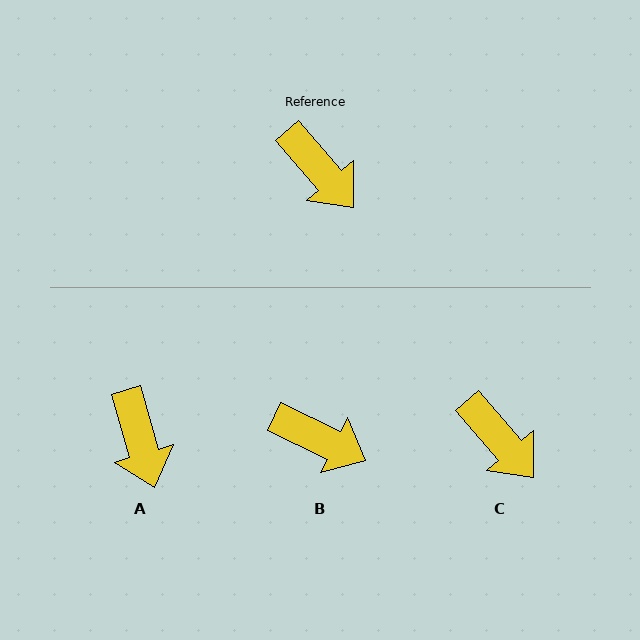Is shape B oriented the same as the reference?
No, it is off by about 23 degrees.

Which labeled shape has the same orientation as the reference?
C.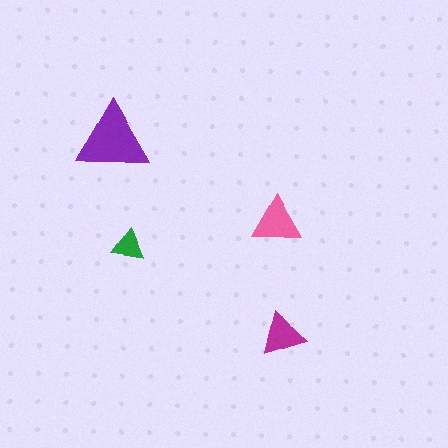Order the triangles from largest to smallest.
the purple one, the pink one, the magenta one, the green one.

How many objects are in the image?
There are 4 objects in the image.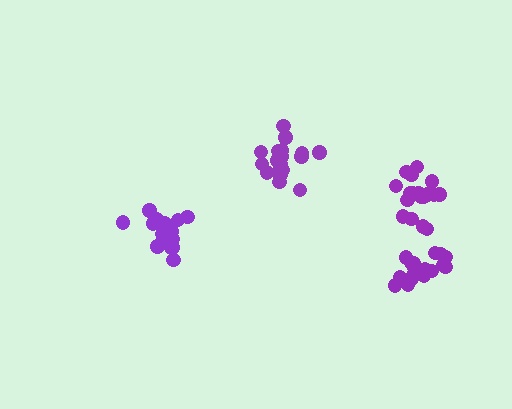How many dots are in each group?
Group 1: 20 dots, Group 2: 18 dots, Group 3: 20 dots, Group 4: 17 dots (75 total).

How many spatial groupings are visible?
There are 4 spatial groupings.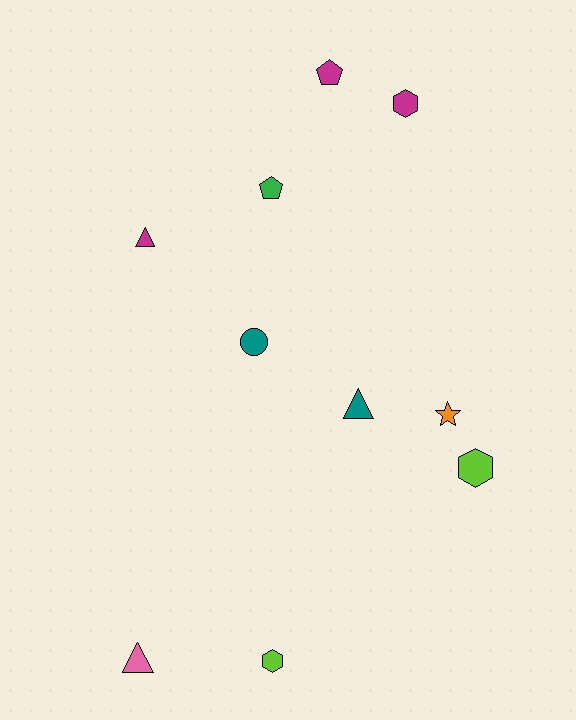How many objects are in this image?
There are 10 objects.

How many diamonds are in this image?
There are no diamonds.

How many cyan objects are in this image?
There are no cyan objects.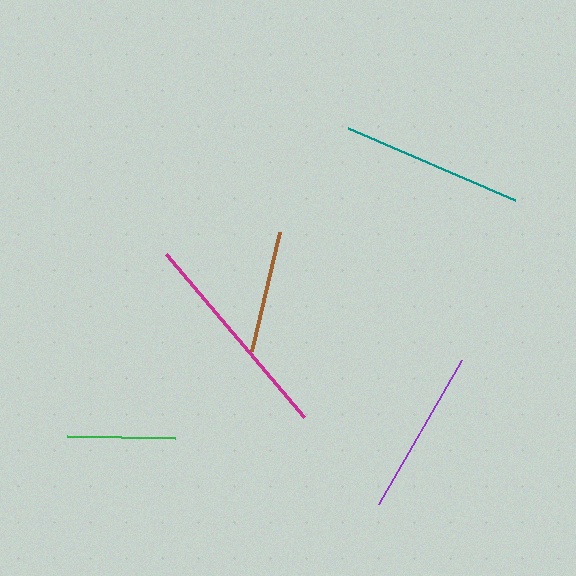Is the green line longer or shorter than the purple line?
The purple line is longer than the green line.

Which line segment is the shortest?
The green line is the shortest at approximately 108 pixels.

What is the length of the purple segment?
The purple segment is approximately 166 pixels long.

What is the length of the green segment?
The green segment is approximately 108 pixels long.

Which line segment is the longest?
The magenta line is the longest at approximately 214 pixels.